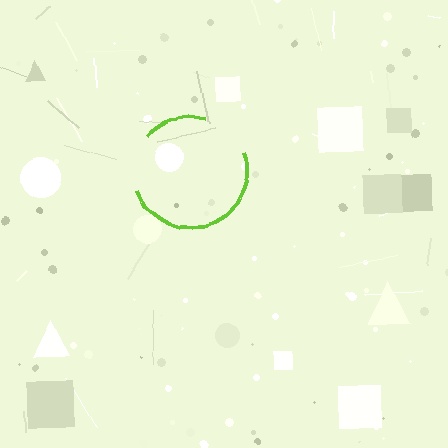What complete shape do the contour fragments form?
The contour fragments form a circle.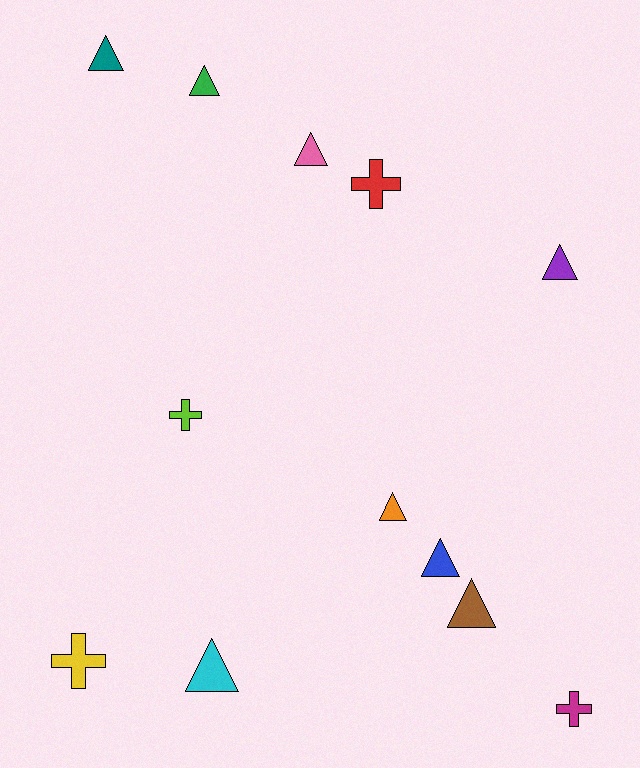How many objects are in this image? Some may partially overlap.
There are 12 objects.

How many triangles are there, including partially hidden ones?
There are 8 triangles.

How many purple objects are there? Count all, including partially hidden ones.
There is 1 purple object.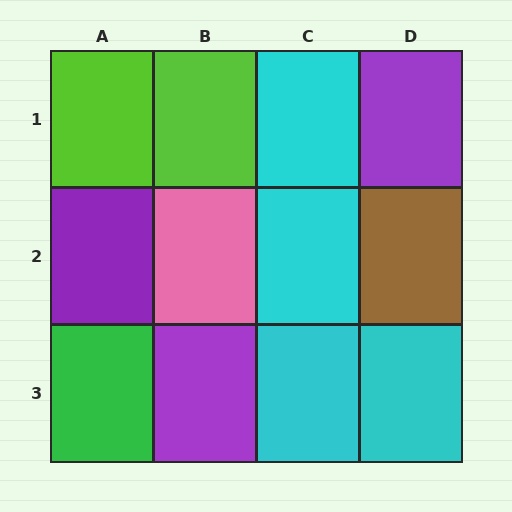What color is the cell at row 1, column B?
Lime.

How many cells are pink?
1 cell is pink.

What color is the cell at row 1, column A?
Lime.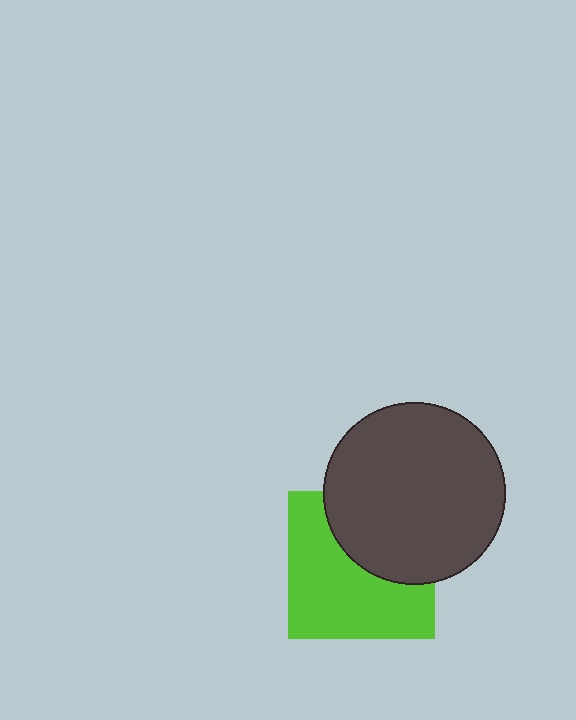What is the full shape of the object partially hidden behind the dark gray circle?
The partially hidden object is a lime square.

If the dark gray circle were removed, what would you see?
You would see the complete lime square.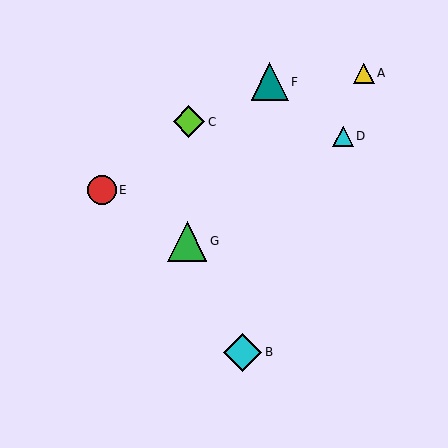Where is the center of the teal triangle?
The center of the teal triangle is at (270, 82).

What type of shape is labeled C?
Shape C is a lime diamond.